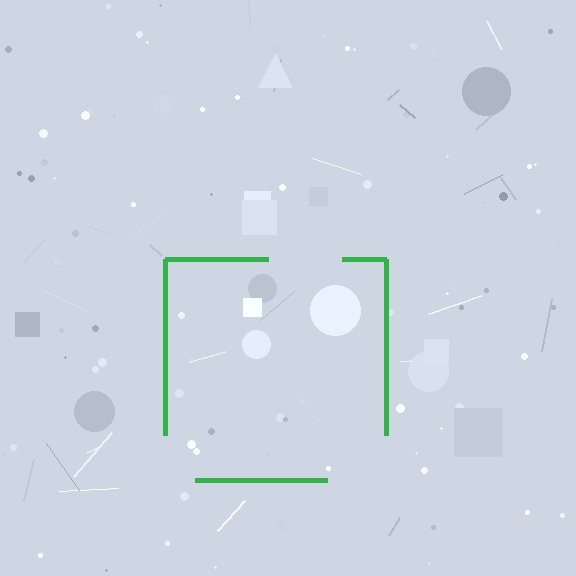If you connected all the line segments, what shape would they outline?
They would outline a square.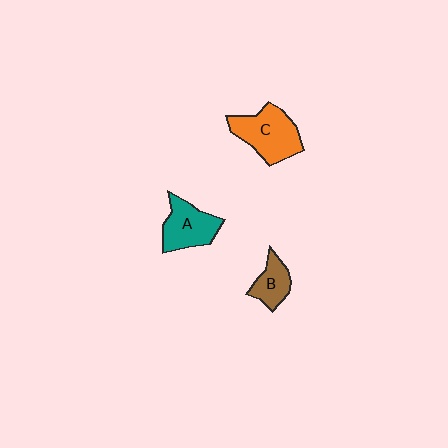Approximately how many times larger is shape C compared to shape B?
Approximately 1.8 times.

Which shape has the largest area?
Shape C (orange).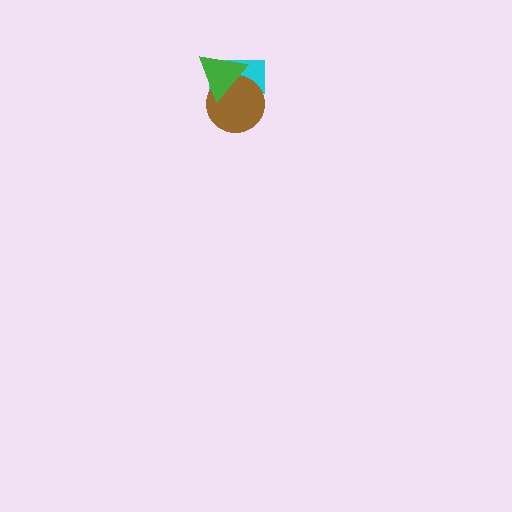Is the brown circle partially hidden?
Yes, it is partially covered by another shape.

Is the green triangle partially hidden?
No, no other shape covers it.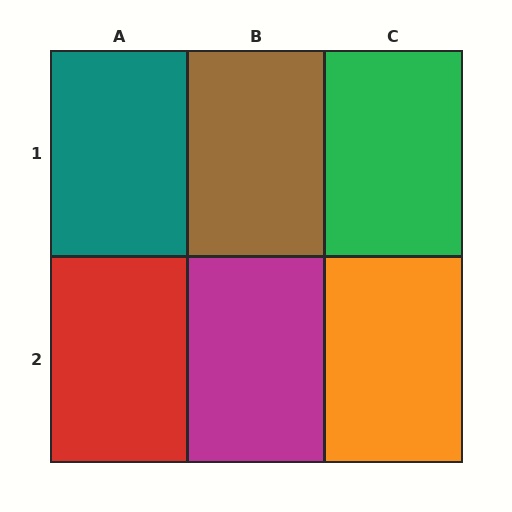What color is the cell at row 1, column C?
Green.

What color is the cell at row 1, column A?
Teal.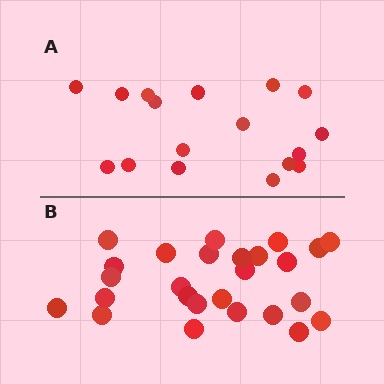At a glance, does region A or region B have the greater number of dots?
Region B (the bottom region) has more dots.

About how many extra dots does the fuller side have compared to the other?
Region B has roughly 8 or so more dots than region A.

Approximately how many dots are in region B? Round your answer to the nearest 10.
About 30 dots. (The exact count is 26, which rounds to 30.)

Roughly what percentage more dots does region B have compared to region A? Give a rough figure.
About 55% more.